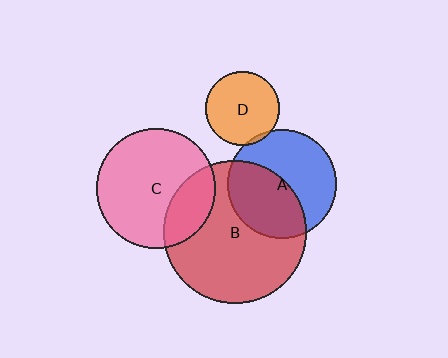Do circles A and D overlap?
Yes.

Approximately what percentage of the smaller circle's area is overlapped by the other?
Approximately 5%.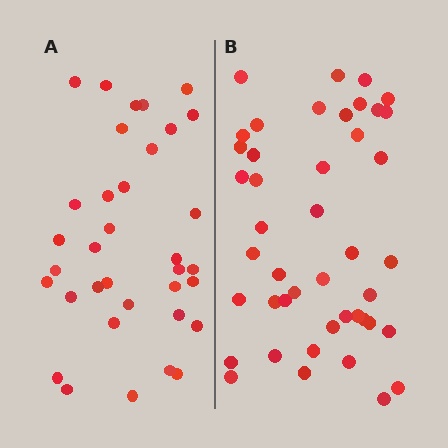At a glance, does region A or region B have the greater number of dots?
Region B (the right region) has more dots.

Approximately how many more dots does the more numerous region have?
Region B has roughly 8 or so more dots than region A.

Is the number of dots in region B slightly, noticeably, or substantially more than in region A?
Region B has noticeably more, but not dramatically so. The ratio is roughly 1.3 to 1.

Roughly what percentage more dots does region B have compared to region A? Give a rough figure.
About 25% more.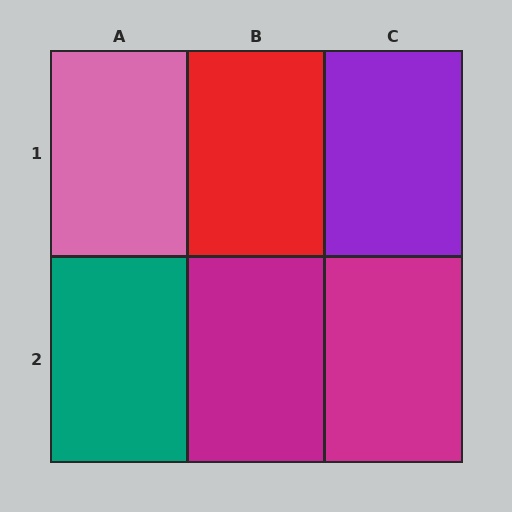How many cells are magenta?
2 cells are magenta.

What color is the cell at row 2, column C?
Magenta.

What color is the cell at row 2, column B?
Magenta.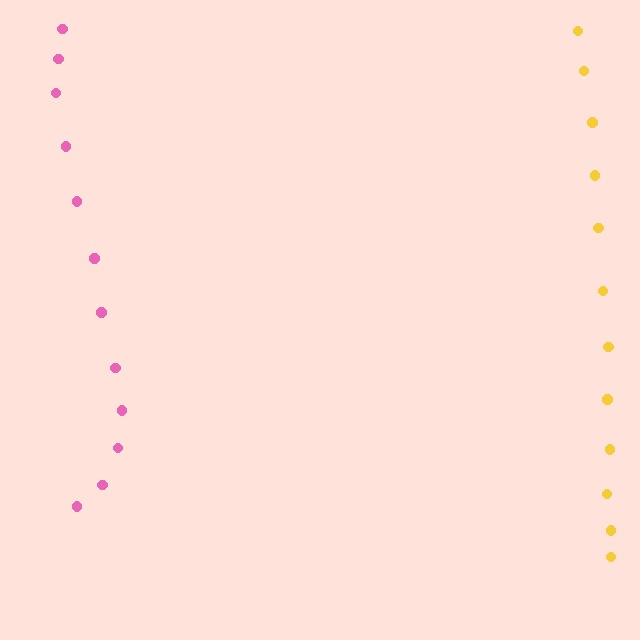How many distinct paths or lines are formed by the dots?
There are 2 distinct paths.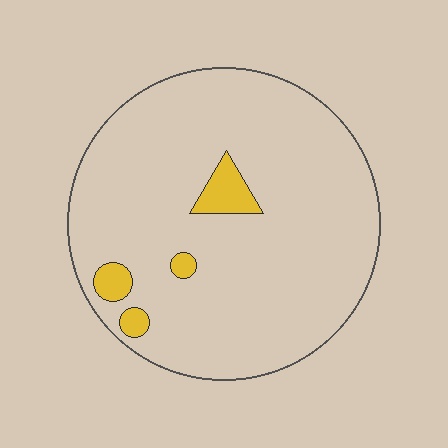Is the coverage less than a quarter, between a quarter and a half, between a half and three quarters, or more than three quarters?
Less than a quarter.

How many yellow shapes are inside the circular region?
4.